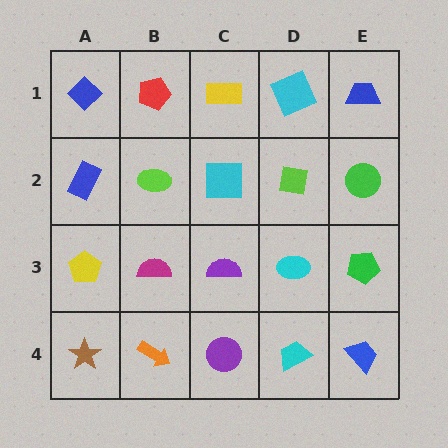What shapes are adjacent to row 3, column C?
A cyan square (row 2, column C), a purple circle (row 4, column C), a magenta semicircle (row 3, column B), a cyan ellipse (row 3, column D).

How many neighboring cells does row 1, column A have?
2.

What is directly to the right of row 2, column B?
A cyan square.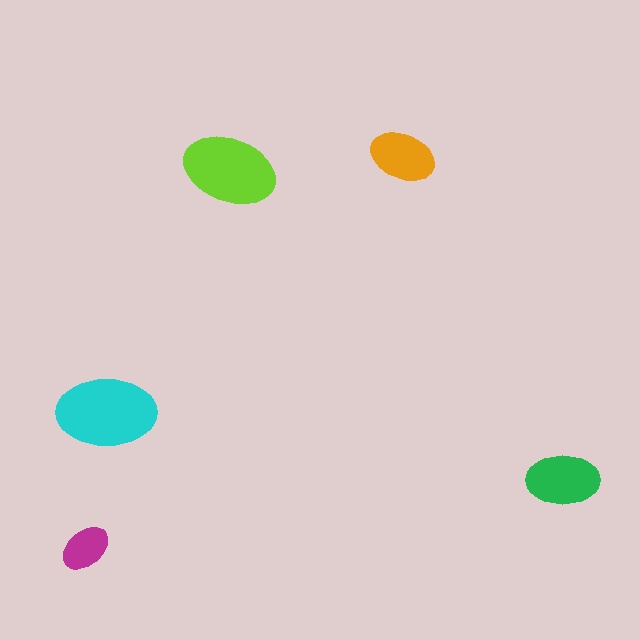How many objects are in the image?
There are 5 objects in the image.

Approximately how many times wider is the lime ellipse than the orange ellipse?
About 1.5 times wider.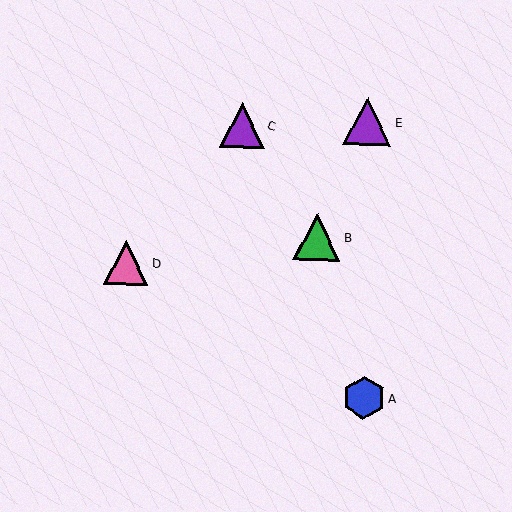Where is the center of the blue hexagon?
The center of the blue hexagon is at (364, 398).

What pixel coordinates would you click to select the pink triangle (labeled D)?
Click at (126, 262) to select the pink triangle D.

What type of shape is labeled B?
Shape B is a green triangle.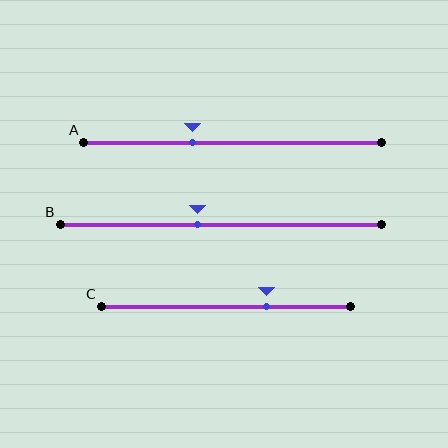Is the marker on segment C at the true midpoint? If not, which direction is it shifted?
No, the marker on segment C is shifted to the right by about 16% of the segment length.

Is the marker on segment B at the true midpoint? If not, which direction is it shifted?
No, the marker on segment B is shifted to the left by about 7% of the segment length.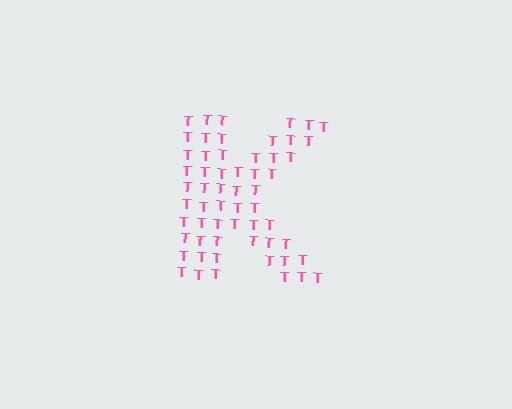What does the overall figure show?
The overall figure shows the letter K.